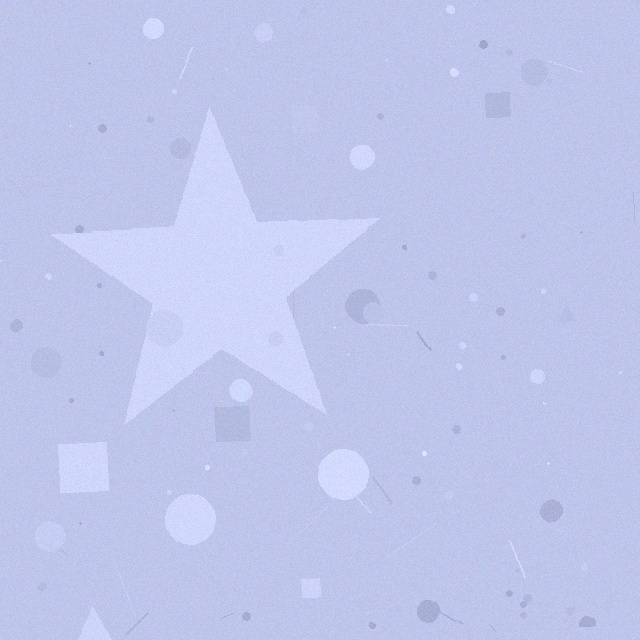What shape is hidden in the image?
A star is hidden in the image.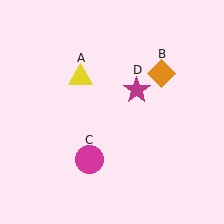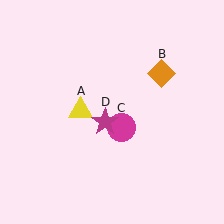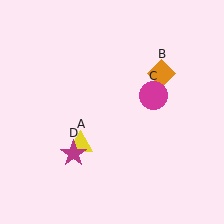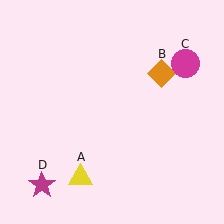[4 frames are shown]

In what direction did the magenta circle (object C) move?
The magenta circle (object C) moved up and to the right.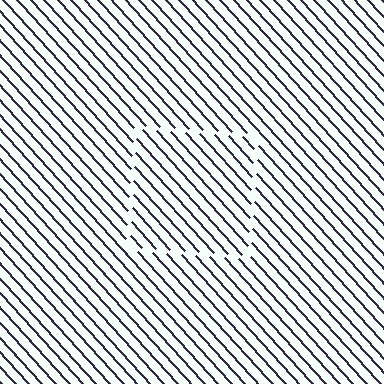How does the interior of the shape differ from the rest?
The interior of the shape contains the same grating, shifted by half a period — the contour is defined by the phase discontinuity where line-ends from the inner and outer gratings abut.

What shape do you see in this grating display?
An illusory square. The interior of the shape contains the same grating, shifted by half a period — the contour is defined by the phase discontinuity where line-ends from the inner and outer gratings abut.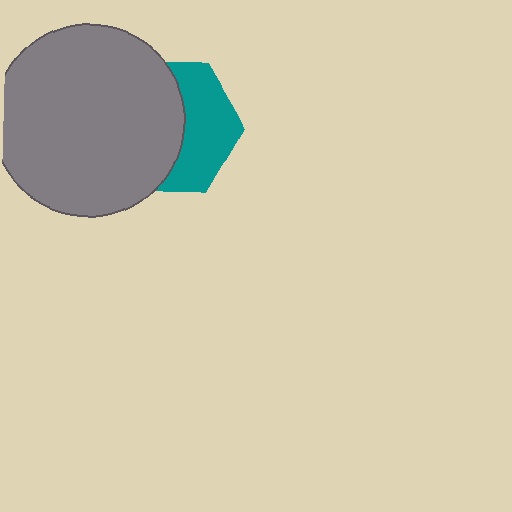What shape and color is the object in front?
The object in front is a gray circle.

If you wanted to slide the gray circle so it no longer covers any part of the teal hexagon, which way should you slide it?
Slide it left — that is the most direct way to separate the two shapes.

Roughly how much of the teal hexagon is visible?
A small part of it is visible (roughly 43%).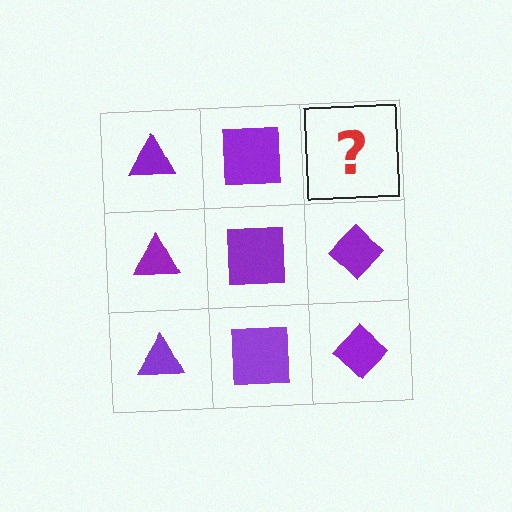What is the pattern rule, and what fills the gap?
The rule is that each column has a consistent shape. The gap should be filled with a purple diamond.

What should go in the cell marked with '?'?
The missing cell should contain a purple diamond.